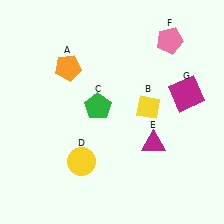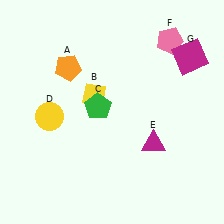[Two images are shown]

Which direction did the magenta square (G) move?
The magenta square (G) moved up.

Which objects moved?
The objects that moved are: the yellow diamond (B), the yellow circle (D), the magenta square (G).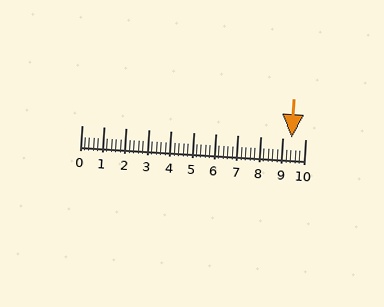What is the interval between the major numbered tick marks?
The major tick marks are spaced 1 units apart.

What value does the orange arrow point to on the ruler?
The orange arrow points to approximately 9.4.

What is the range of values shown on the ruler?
The ruler shows values from 0 to 10.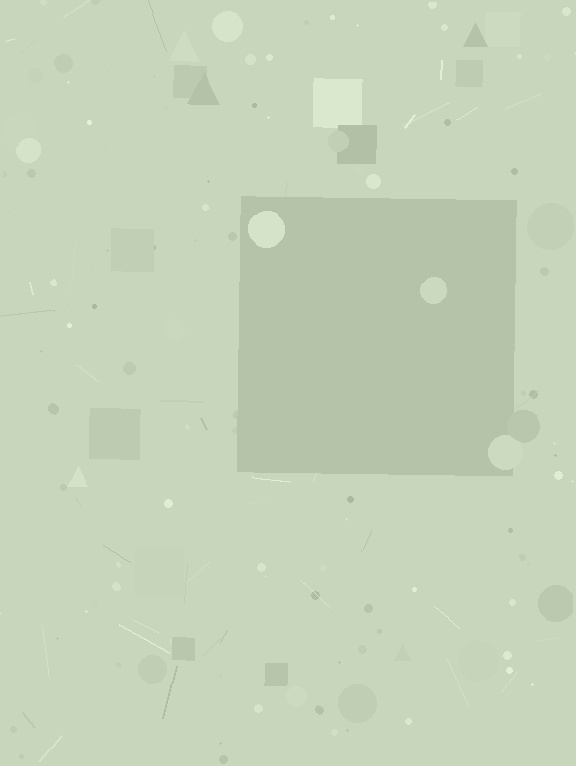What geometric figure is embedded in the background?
A square is embedded in the background.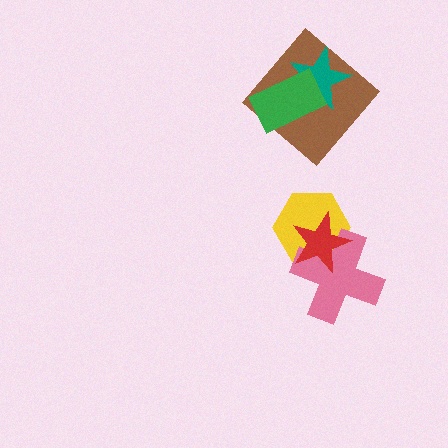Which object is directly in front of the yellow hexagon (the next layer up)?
The pink cross is directly in front of the yellow hexagon.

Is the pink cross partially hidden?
Yes, it is partially covered by another shape.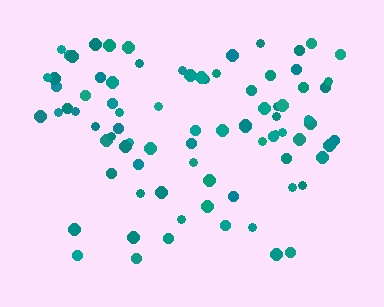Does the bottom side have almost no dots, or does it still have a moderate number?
Still a moderate number, just noticeably fewer than the top.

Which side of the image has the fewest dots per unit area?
The bottom.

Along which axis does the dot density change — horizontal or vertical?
Vertical.